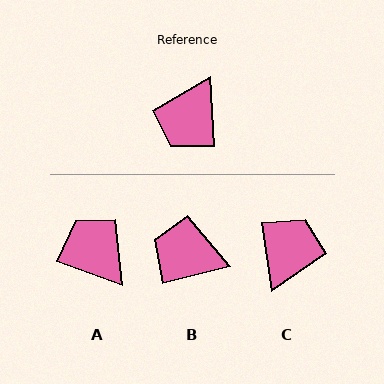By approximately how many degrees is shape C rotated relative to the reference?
Approximately 176 degrees clockwise.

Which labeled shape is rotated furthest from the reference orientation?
C, about 176 degrees away.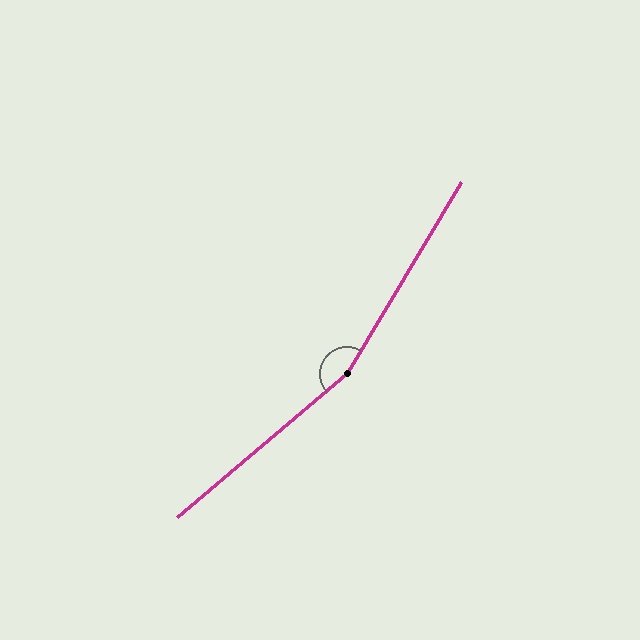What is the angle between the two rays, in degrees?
Approximately 161 degrees.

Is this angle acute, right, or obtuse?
It is obtuse.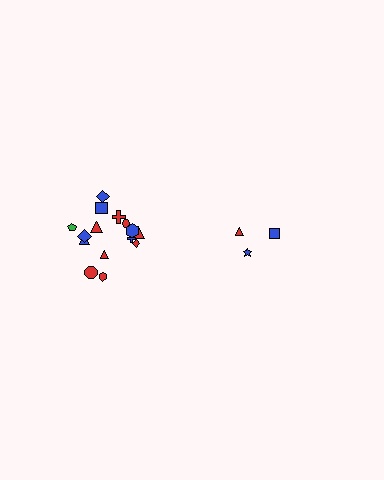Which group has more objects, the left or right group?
The left group.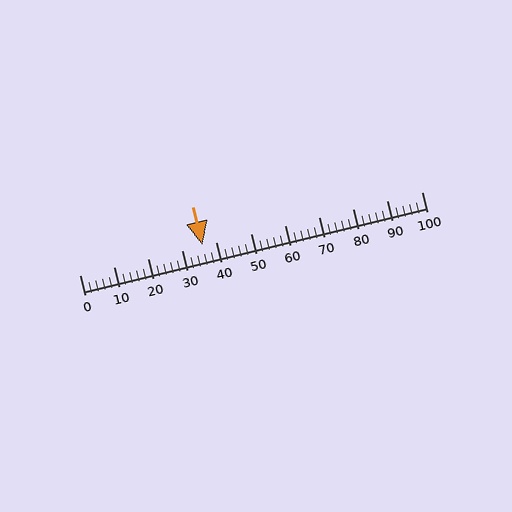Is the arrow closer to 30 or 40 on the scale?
The arrow is closer to 40.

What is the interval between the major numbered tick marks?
The major tick marks are spaced 10 units apart.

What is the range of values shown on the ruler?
The ruler shows values from 0 to 100.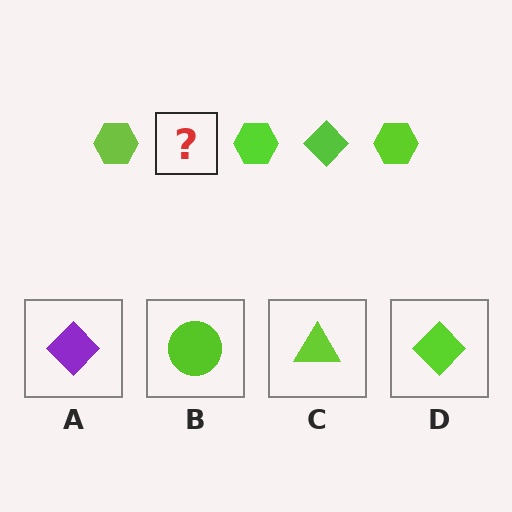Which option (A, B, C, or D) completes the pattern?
D.